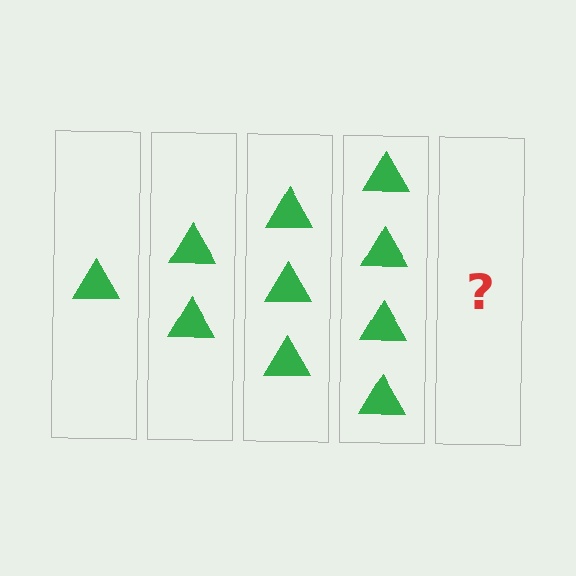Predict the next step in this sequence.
The next step is 5 triangles.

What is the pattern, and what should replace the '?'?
The pattern is that each step adds one more triangle. The '?' should be 5 triangles.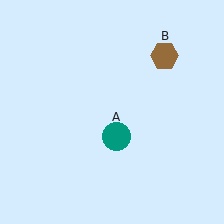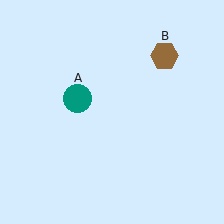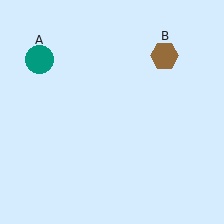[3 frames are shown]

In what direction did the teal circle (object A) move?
The teal circle (object A) moved up and to the left.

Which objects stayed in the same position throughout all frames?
Brown hexagon (object B) remained stationary.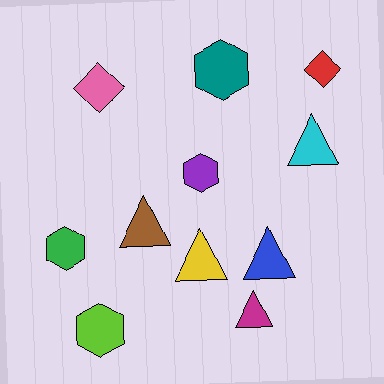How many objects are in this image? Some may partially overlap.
There are 11 objects.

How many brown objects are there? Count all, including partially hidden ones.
There is 1 brown object.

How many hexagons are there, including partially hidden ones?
There are 4 hexagons.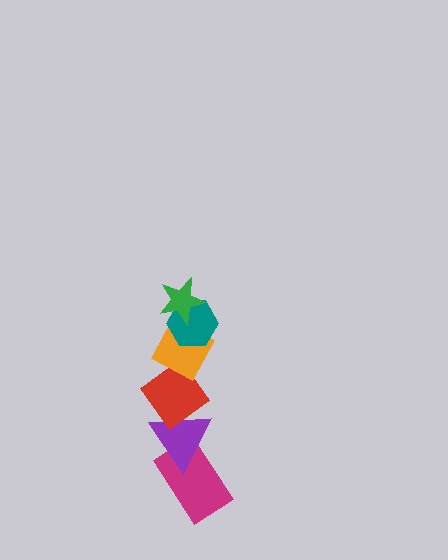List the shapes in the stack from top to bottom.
From top to bottom: the green star, the teal hexagon, the orange diamond, the red diamond, the purple triangle, the magenta rectangle.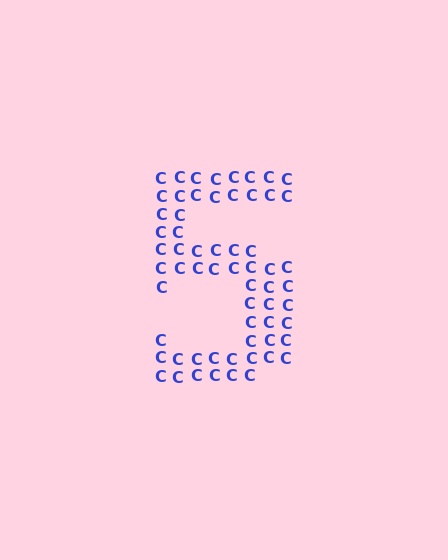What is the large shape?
The large shape is the digit 5.